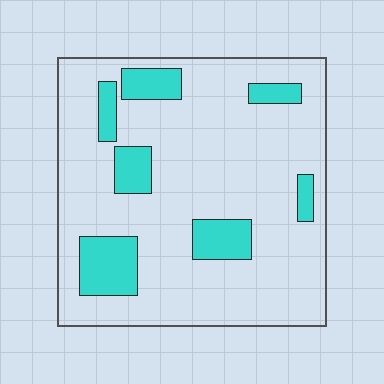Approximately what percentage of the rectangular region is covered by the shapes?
Approximately 20%.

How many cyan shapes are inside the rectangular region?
7.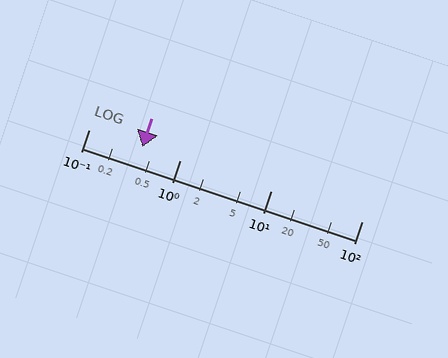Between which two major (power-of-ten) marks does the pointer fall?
The pointer is between 0.1 and 1.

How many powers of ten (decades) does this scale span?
The scale spans 3 decades, from 0.1 to 100.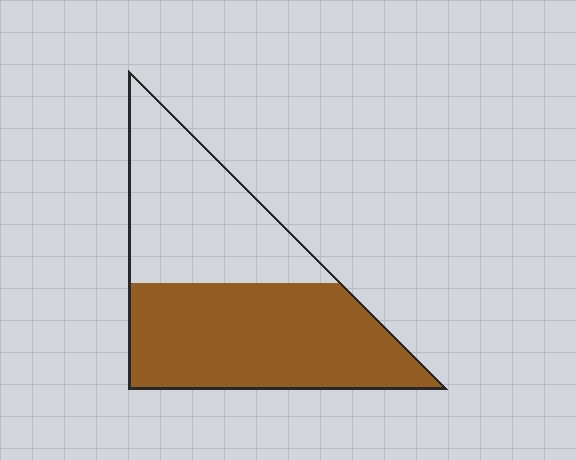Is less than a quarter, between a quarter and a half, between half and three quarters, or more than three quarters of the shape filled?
Between half and three quarters.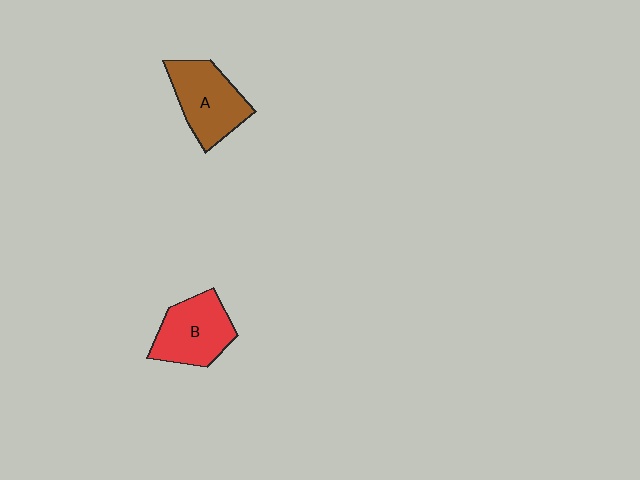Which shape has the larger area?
Shape A (brown).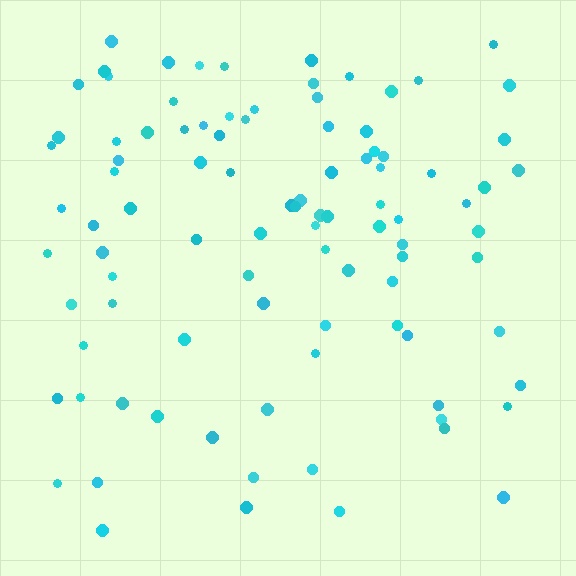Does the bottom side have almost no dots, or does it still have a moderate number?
Still a moderate number, just noticeably fewer than the top.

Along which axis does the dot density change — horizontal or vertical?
Vertical.